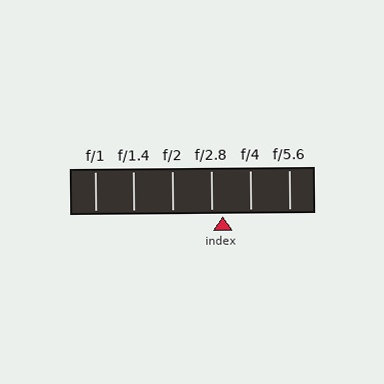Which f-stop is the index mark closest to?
The index mark is closest to f/2.8.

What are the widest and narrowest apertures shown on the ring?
The widest aperture shown is f/1 and the narrowest is f/5.6.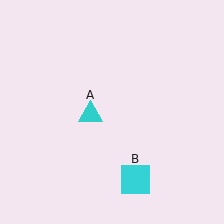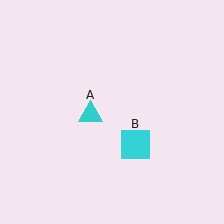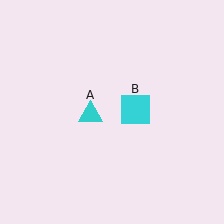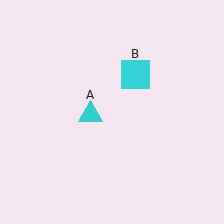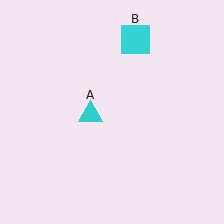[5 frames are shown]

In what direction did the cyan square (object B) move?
The cyan square (object B) moved up.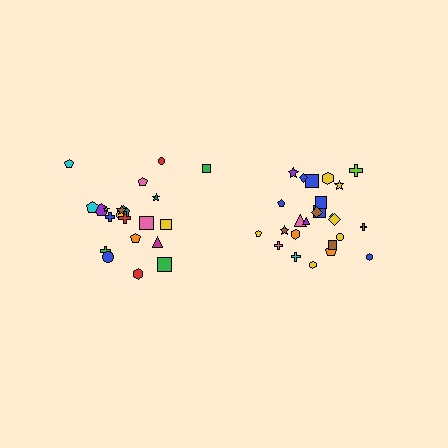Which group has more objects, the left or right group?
The right group.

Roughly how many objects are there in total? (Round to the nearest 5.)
Roughly 45 objects in total.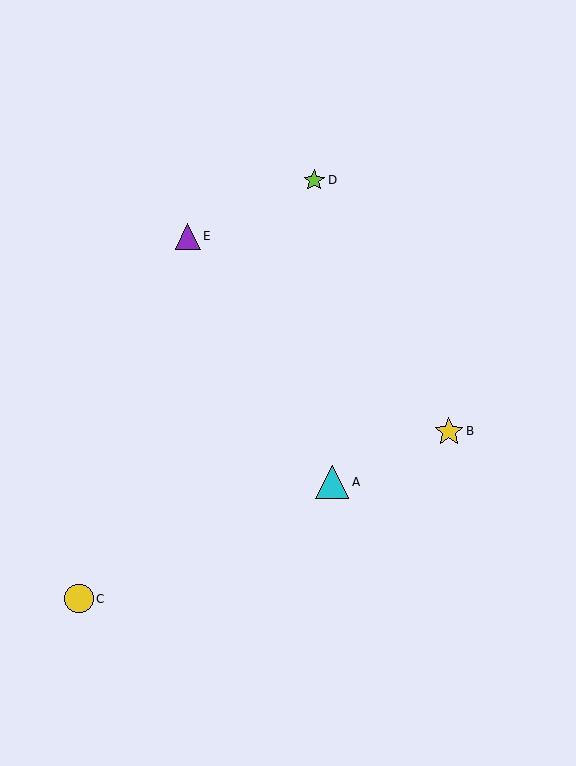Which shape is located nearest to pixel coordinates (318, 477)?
The cyan triangle (labeled A) at (332, 482) is nearest to that location.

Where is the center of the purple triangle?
The center of the purple triangle is at (188, 236).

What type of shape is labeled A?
Shape A is a cyan triangle.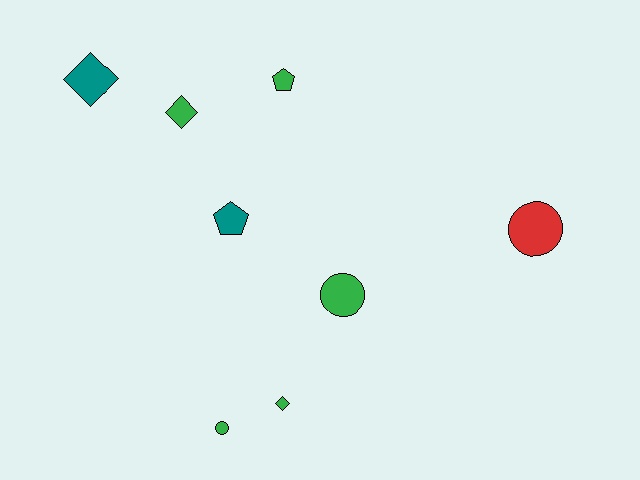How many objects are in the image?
There are 8 objects.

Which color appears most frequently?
Green, with 5 objects.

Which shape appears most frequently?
Circle, with 3 objects.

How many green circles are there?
There are 2 green circles.